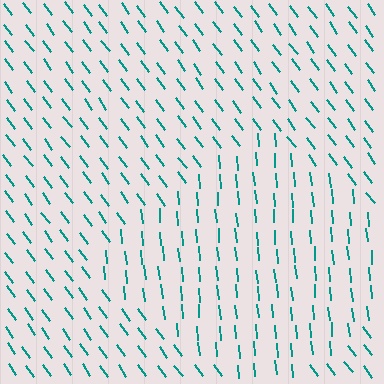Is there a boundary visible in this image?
Yes, there is a texture boundary formed by a change in line orientation.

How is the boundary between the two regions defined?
The boundary is defined purely by a change in line orientation (approximately 31 degrees difference). All lines are the same color and thickness.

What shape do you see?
I see a diamond.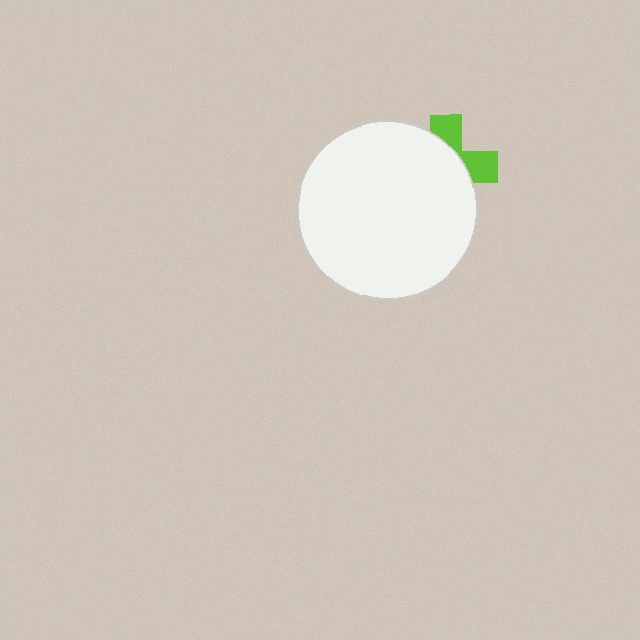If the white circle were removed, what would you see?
You would see the complete lime cross.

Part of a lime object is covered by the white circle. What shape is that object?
It is a cross.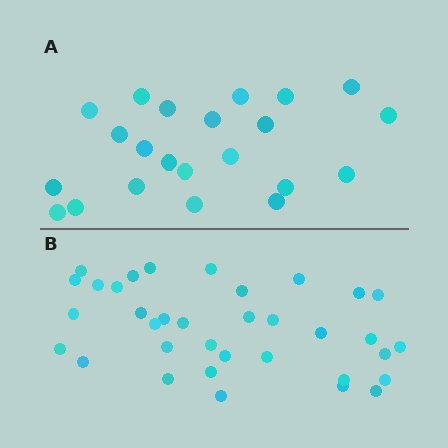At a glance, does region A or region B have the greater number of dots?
Region B (the bottom region) has more dots.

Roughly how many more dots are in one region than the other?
Region B has approximately 15 more dots than region A.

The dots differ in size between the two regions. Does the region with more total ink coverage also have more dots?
No. Region A has more total ink coverage because its dots are larger, but region B actually contains more individual dots. Total area can be misleading — the number of items is what matters here.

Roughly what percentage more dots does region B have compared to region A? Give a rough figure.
About 60% more.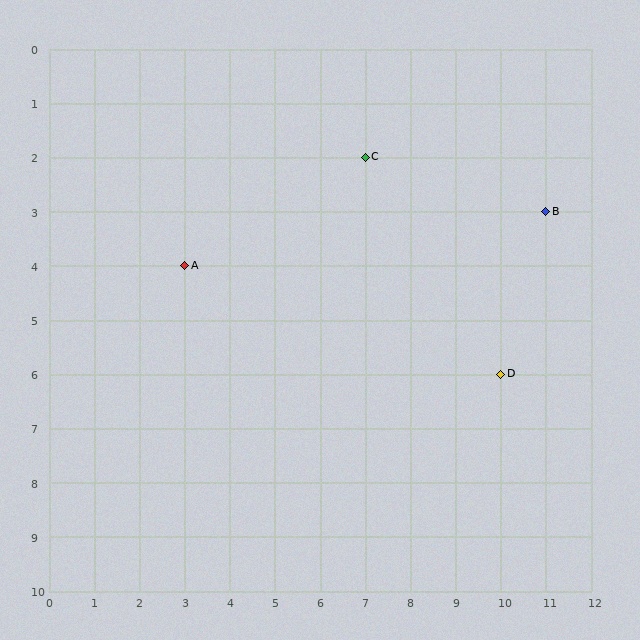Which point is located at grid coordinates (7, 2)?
Point C is at (7, 2).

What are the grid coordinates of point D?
Point D is at grid coordinates (10, 6).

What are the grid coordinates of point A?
Point A is at grid coordinates (3, 4).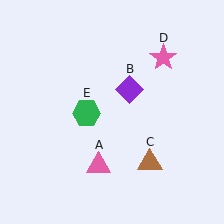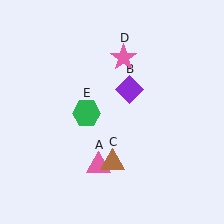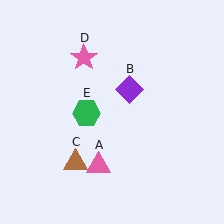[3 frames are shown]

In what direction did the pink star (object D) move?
The pink star (object D) moved left.